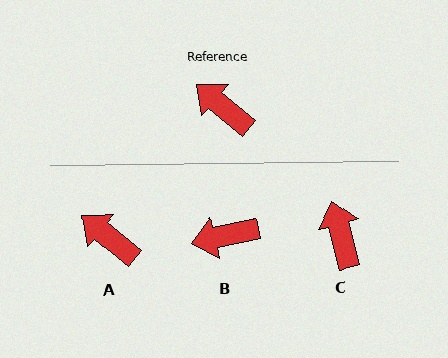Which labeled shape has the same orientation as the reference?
A.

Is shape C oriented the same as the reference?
No, it is off by about 36 degrees.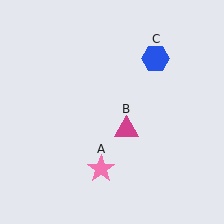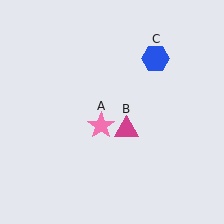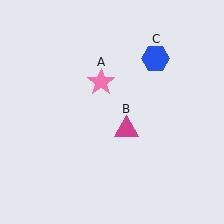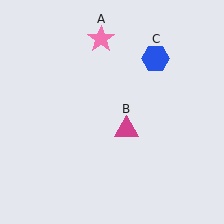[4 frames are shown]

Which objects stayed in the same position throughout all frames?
Magenta triangle (object B) and blue hexagon (object C) remained stationary.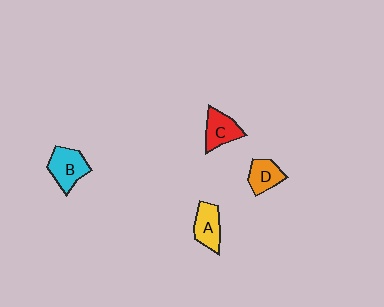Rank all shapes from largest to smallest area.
From largest to smallest: B (cyan), C (red), A (yellow), D (orange).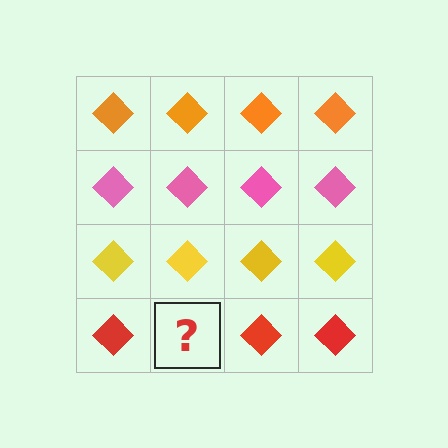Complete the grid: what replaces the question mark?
The question mark should be replaced with a red diamond.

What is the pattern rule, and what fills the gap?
The rule is that each row has a consistent color. The gap should be filled with a red diamond.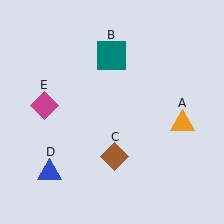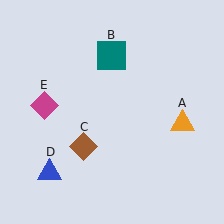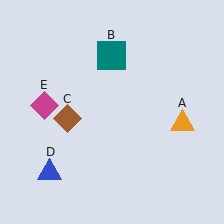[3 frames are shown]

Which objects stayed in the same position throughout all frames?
Orange triangle (object A) and teal square (object B) and blue triangle (object D) and magenta diamond (object E) remained stationary.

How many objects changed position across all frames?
1 object changed position: brown diamond (object C).